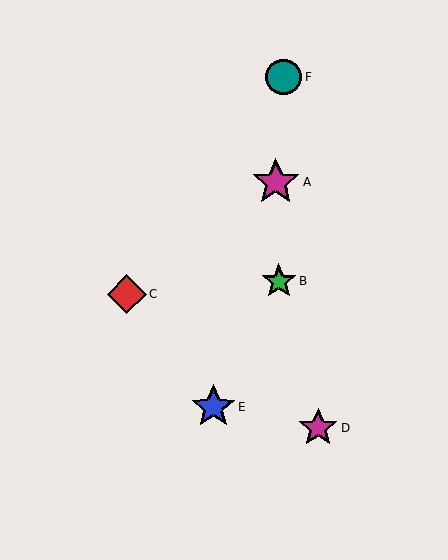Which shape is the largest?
The magenta star (labeled A) is the largest.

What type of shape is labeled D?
Shape D is a magenta star.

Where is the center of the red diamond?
The center of the red diamond is at (127, 294).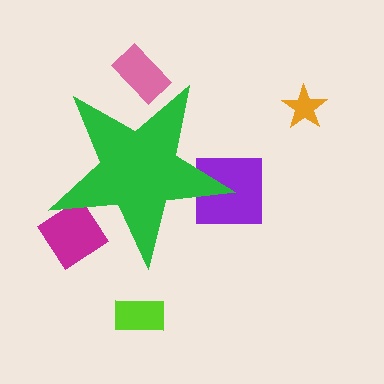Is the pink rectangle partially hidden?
Yes, the pink rectangle is partially hidden behind the green star.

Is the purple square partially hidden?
Yes, the purple square is partially hidden behind the green star.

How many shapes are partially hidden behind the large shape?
3 shapes are partially hidden.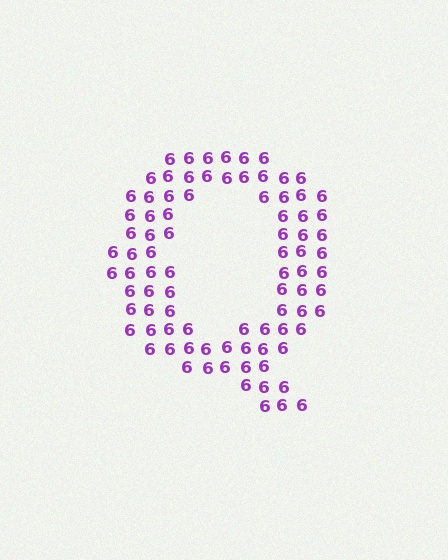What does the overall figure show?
The overall figure shows the letter Q.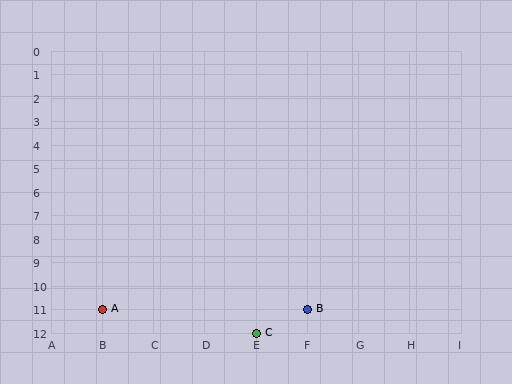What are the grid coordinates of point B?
Point B is at grid coordinates (F, 11).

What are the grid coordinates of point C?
Point C is at grid coordinates (E, 12).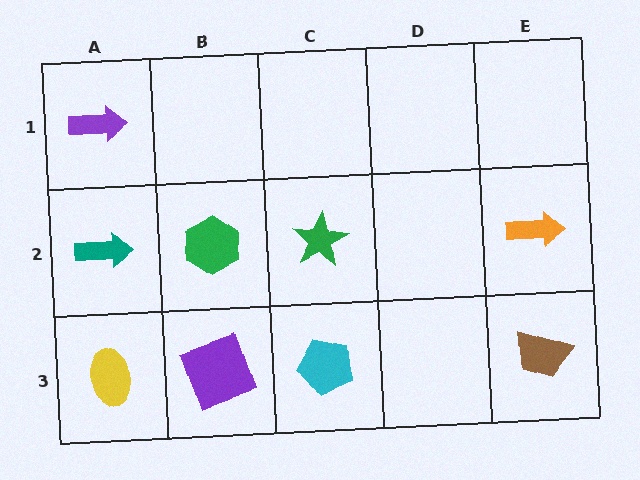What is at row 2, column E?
An orange arrow.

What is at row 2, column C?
A green star.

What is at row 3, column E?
A brown trapezoid.